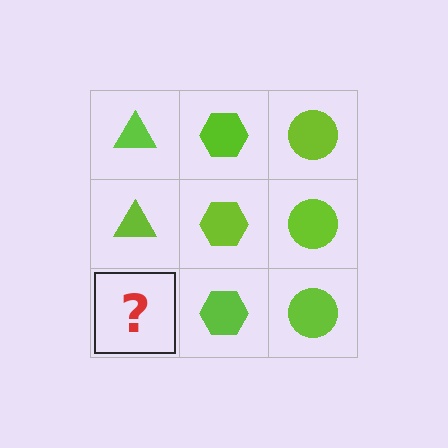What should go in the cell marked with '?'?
The missing cell should contain a lime triangle.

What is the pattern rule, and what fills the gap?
The rule is that each column has a consistent shape. The gap should be filled with a lime triangle.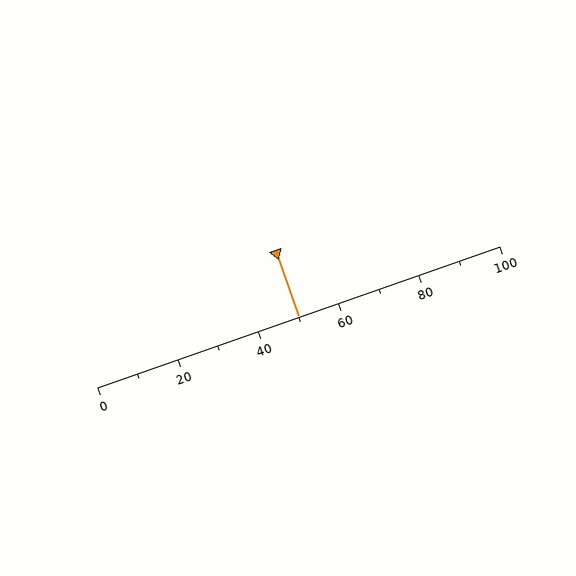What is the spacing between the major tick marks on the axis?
The major ticks are spaced 20 apart.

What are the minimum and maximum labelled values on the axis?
The axis runs from 0 to 100.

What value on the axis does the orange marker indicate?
The marker indicates approximately 50.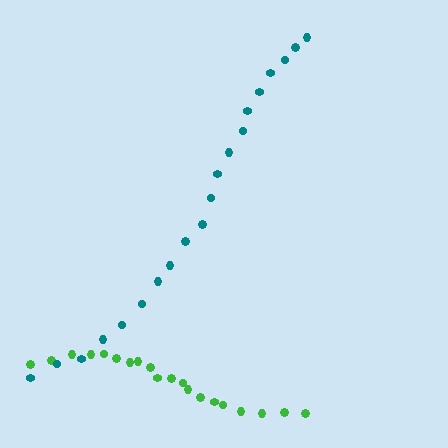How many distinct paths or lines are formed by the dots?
There are 2 distinct paths.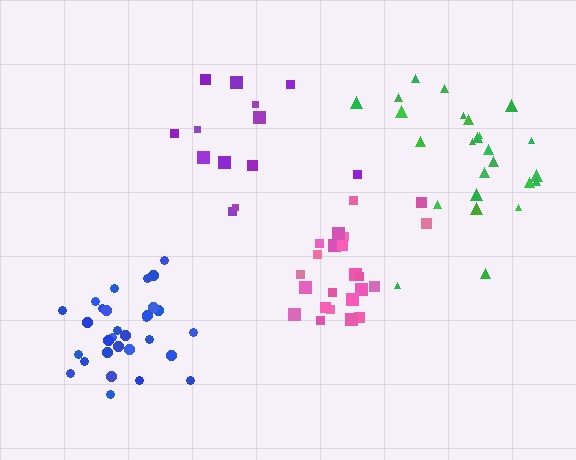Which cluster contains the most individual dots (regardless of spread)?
Blue (30).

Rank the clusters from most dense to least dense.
blue, pink, green, purple.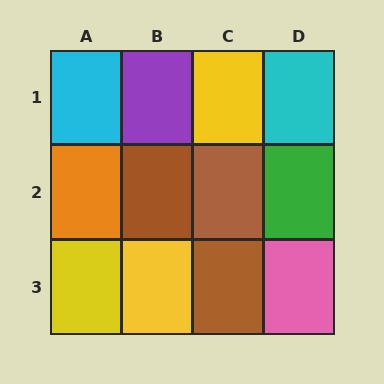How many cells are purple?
1 cell is purple.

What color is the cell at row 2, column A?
Orange.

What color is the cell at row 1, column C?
Yellow.